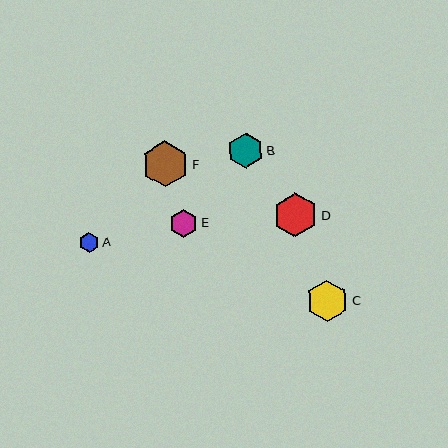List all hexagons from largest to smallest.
From largest to smallest: F, D, C, B, E, A.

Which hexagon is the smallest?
Hexagon A is the smallest with a size of approximately 21 pixels.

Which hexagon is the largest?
Hexagon F is the largest with a size of approximately 47 pixels.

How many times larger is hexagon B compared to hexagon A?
Hexagon B is approximately 1.7 times the size of hexagon A.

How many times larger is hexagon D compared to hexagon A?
Hexagon D is approximately 2.2 times the size of hexagon A.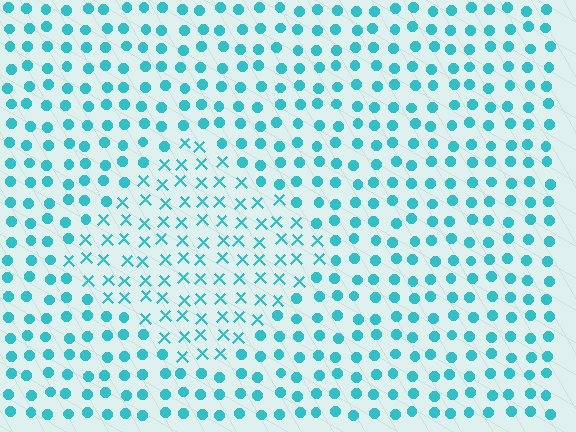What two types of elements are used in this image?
The image uses X marks inside the diamond region and circles outside it.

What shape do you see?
I see a diamond.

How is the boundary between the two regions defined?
The boundary is defined by a change in element shape: X marks inside vs. circles outside. All elements share the same color and spacing.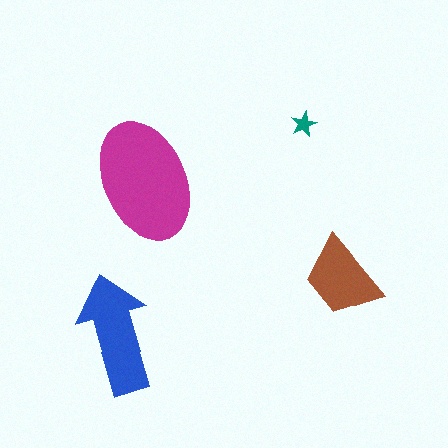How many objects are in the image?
There are 4 objects in the image.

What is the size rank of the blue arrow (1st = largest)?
2nd.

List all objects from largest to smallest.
The magenta ellipse, the blue arrow, the brown trapezoid, the teal star.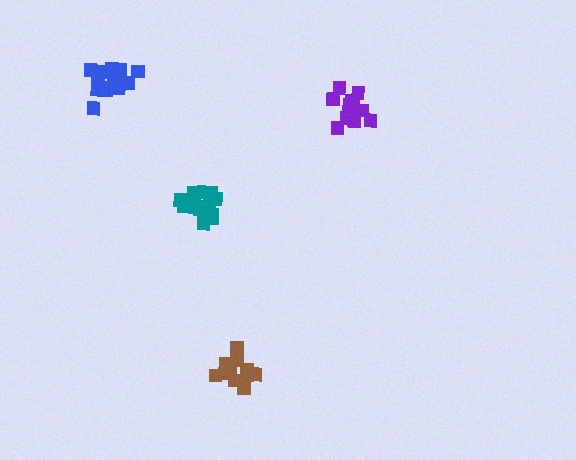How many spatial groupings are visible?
There are 4 spatial groupings.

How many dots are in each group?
Group 1: 14 dots, Group 2: 14 dots, Group 3: 12 dots, Group 4: 15 dots (55 total).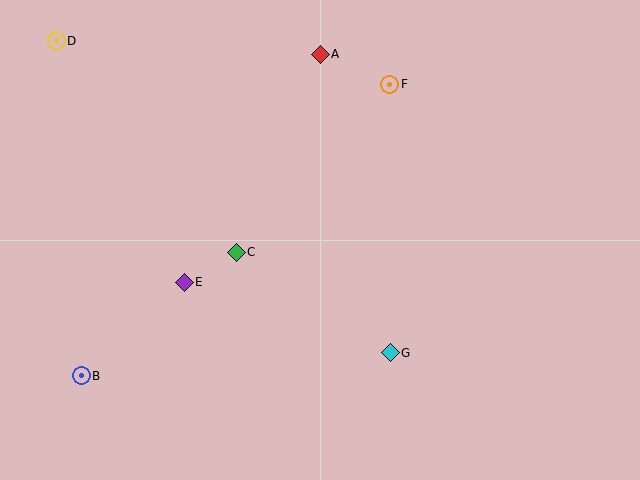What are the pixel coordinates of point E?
Point E is at (184, 282).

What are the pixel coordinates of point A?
Point A is at (320, 54).